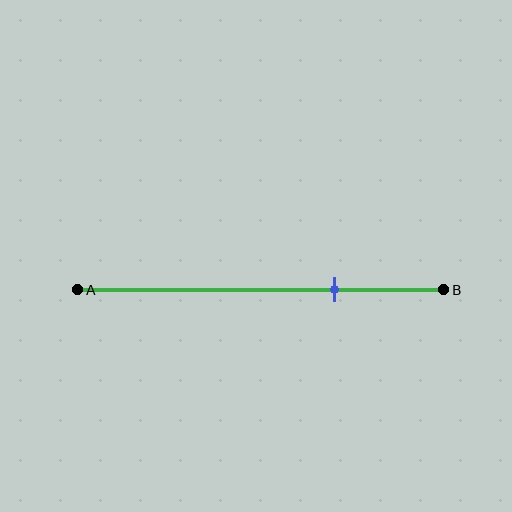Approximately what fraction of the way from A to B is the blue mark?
The blue mark is approximately 70% of the way from A to B.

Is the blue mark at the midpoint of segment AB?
No, the mark is at about 70% from A, not at the 50% midpoint.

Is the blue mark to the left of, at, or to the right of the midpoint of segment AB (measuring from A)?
The blue mark is to the right of the midpoint of segment AB.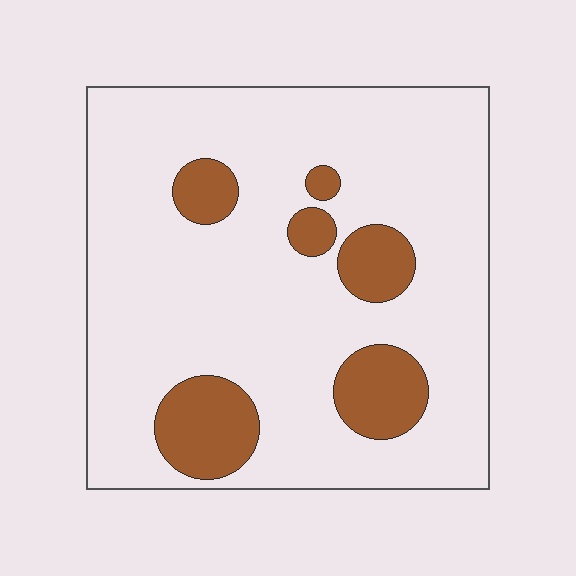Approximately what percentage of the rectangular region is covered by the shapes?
Approximately 15%.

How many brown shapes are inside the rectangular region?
6.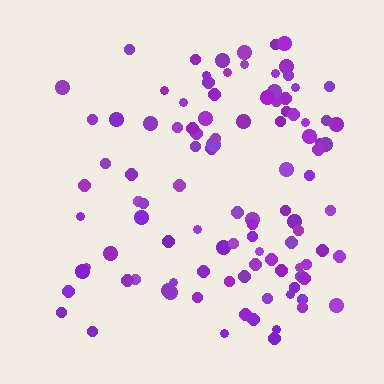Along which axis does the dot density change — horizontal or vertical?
Horizontal.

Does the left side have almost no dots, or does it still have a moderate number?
Still a moderate number, just noticeably fewer than the right.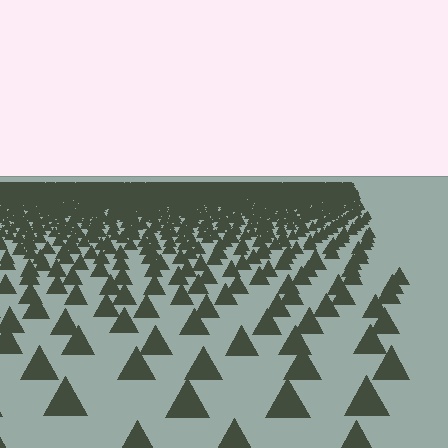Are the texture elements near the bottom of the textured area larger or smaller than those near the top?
Larger. Near the bottom, elements are closer to the viewer and appear at a bigger on-screen size.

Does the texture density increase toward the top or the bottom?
Density increases toward the top.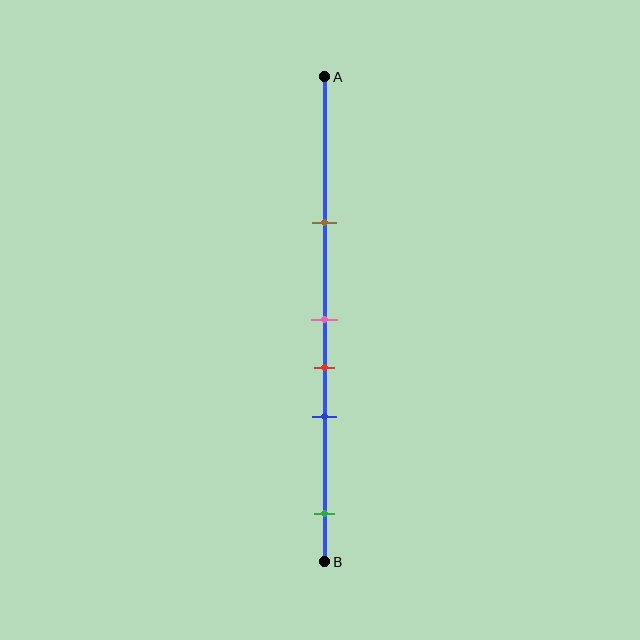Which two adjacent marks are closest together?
The pink and red marks are the closest adjacent pair.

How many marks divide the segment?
There are 5 marks dividing the segment.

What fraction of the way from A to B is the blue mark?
The blue mark is approximately 70% (0.7) of the way from A to B.